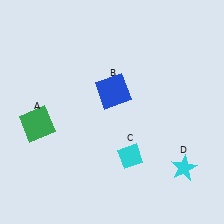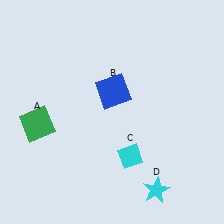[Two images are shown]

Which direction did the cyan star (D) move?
The cyan star (D) moved left.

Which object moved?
The cyan star (D) moved left.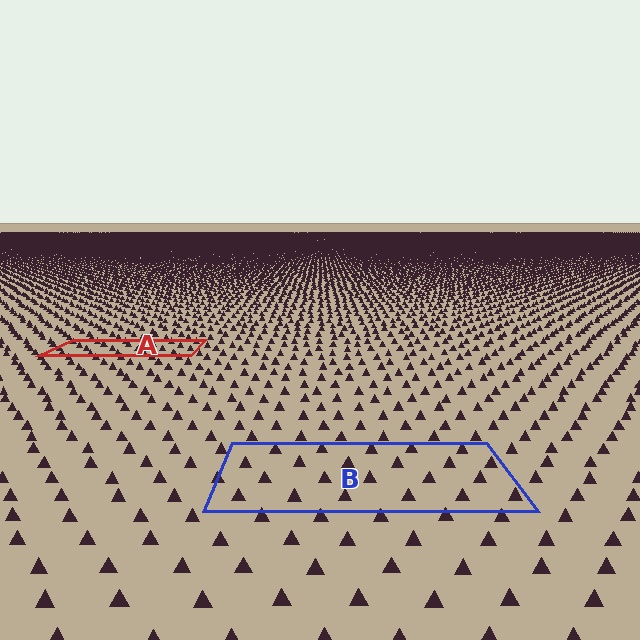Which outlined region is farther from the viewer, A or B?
Region A is farther from the viewer — the texture elements inside it appear smaller and more densely packed.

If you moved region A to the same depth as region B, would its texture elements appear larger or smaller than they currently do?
They would appear larger. At a closer depth, the same texture elements are projected at a bigger on-screen size.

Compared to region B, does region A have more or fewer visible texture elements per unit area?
Region A has more texture elements per unit area — they are packed more densely because it is farther away.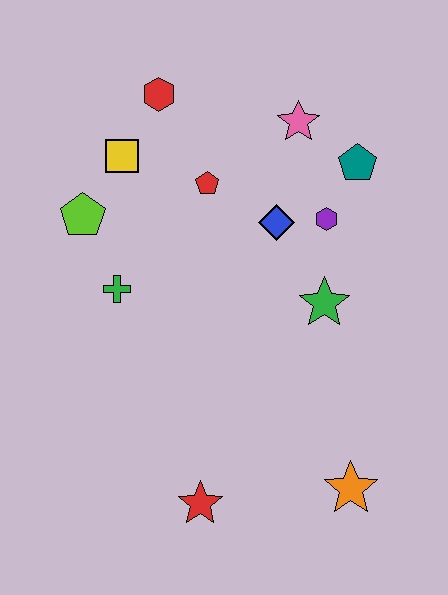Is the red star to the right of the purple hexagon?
No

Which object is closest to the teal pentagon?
The purple hexagon is closest to the teal pentagon.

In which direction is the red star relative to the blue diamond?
The red star is below the blue diamond.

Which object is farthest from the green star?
The red hexagon is farthest from the green star.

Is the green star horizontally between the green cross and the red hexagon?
No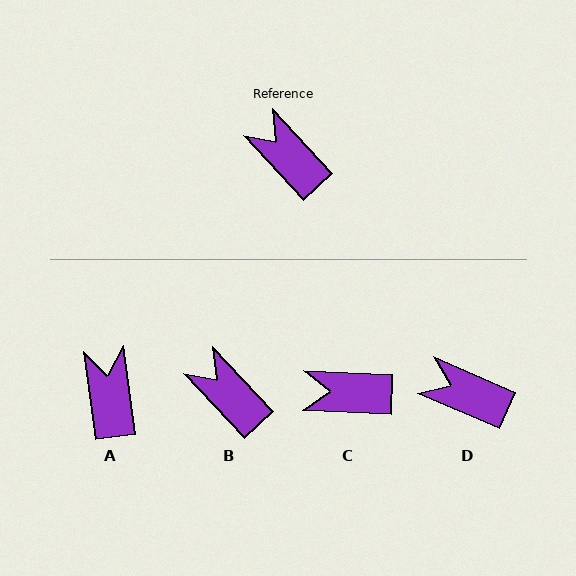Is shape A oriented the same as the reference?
No, it is off by about 35 degrees.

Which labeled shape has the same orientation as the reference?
B.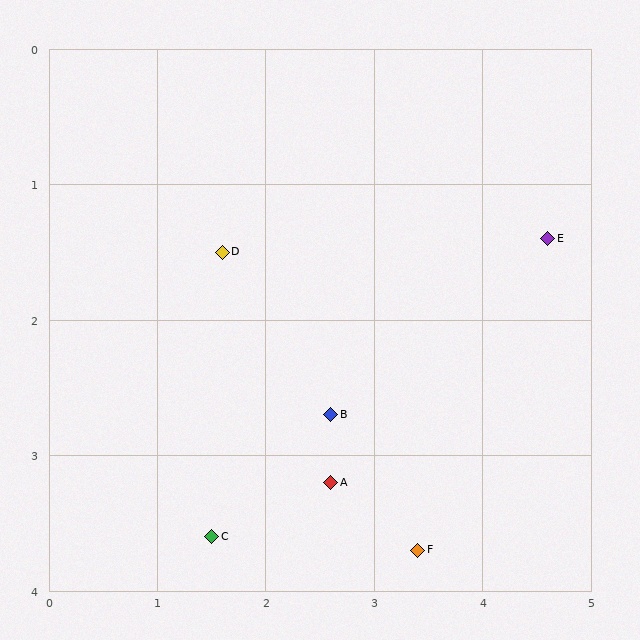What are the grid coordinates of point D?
Point D is at approximately (1.6, 1.5).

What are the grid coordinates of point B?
Point B is at approximately (2.6, 2.7).